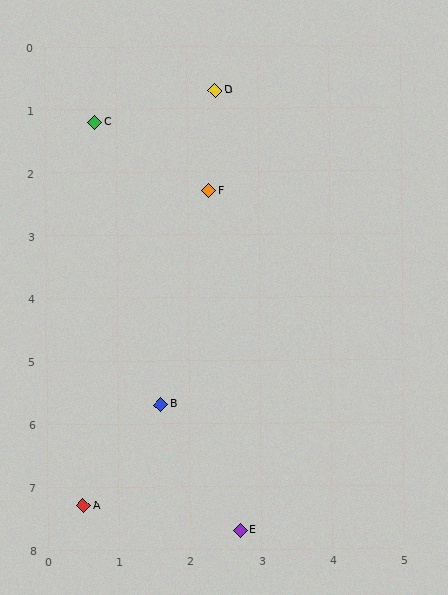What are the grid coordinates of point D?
Point D is at approximately (2.4, 0.7).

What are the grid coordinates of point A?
Point A is at approximately (0.5, 7.3).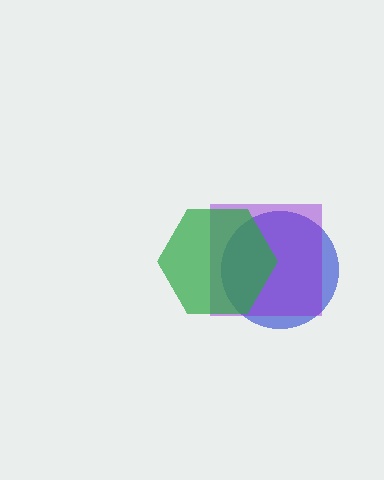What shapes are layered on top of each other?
The layered shapes are: a blue circle, a purple square, a green hexagon.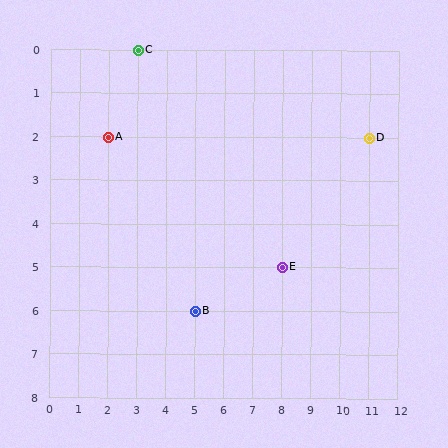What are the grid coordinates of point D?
Point D is at grid coordinates (11, 2).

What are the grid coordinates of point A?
Point A is at grid coordinates (2, 2).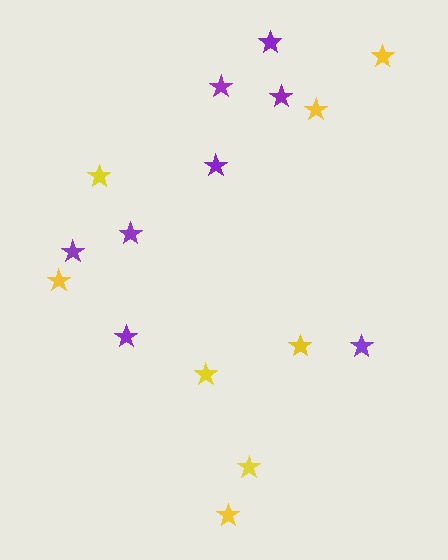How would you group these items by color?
There are 2 groups: one group of purple stars (8) and one group of yellow stars (8).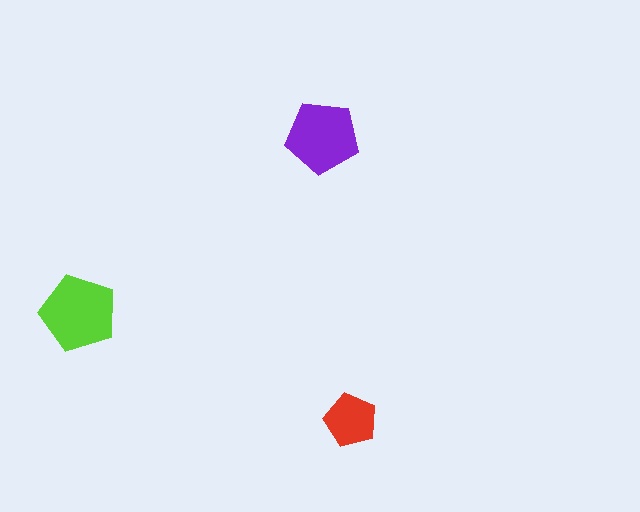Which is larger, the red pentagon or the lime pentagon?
The lime one.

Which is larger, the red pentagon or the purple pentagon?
The purple one.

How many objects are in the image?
There are 3 objects in the image.